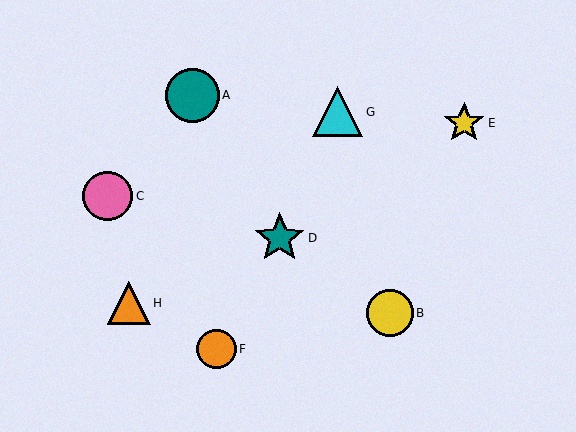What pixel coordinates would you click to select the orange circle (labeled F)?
Click at (216, 349) to select the orange circle F.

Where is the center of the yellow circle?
The center of the yellow circle is at (390, 313).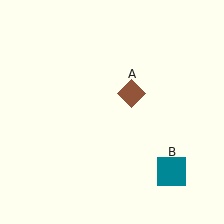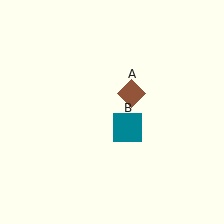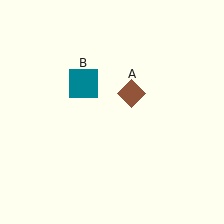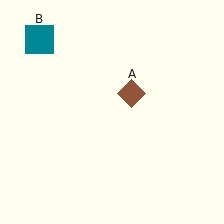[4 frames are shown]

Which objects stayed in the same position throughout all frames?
Brown diamond (object A) remained stationary.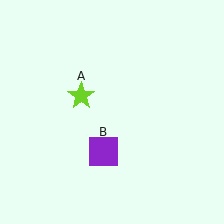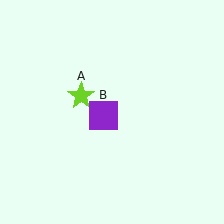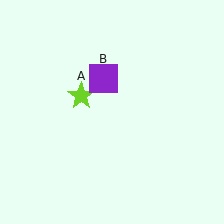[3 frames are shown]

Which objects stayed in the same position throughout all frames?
Lime star (object A) remained stationary.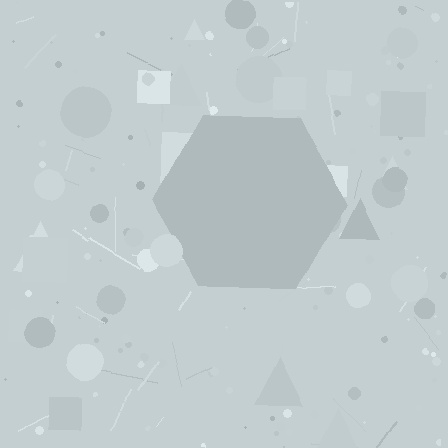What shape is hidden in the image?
A hexagon is hidden in the image.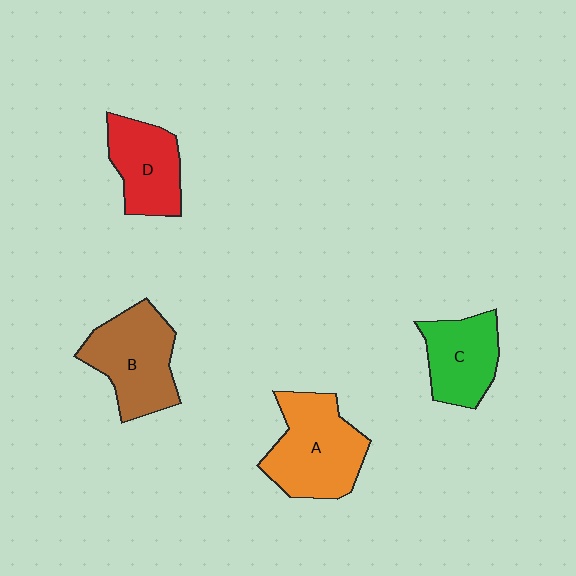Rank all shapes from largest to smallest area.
From largest to smallest: A (orange), B (brown), C (green), D (red).